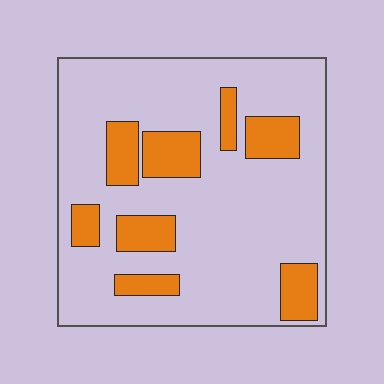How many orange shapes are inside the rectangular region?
8.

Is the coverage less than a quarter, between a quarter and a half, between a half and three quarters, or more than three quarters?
Less than a quarter.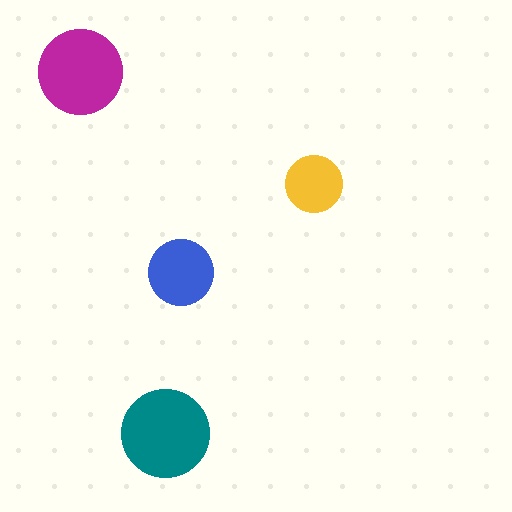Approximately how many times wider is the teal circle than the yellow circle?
About 1.5 times wider.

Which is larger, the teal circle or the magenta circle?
The teal one.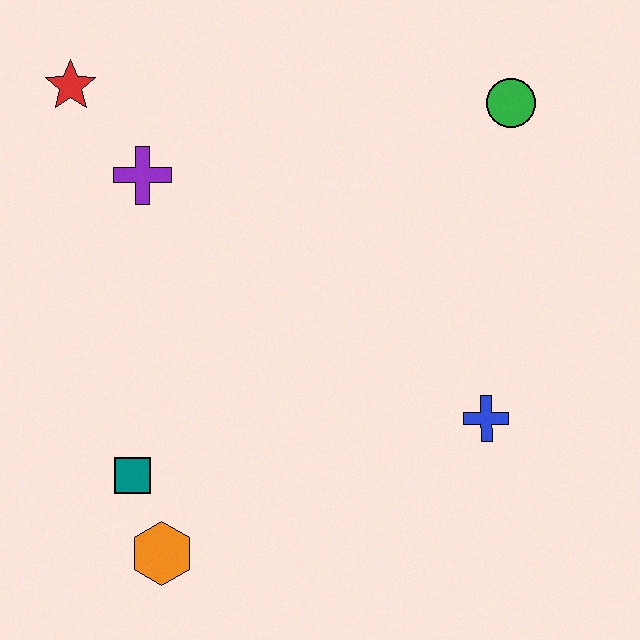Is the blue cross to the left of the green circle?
Yes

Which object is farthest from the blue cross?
The red star is farthest from the blue cross.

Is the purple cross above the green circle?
No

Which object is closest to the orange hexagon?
The teal square is closest to the orange hexagon.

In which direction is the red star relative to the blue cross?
The red star is to the left of the blue cross.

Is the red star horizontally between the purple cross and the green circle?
No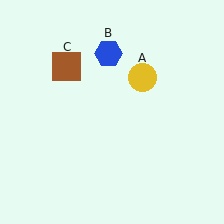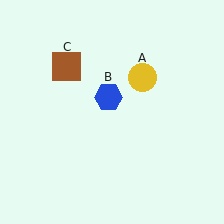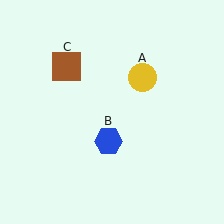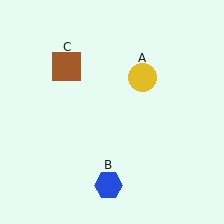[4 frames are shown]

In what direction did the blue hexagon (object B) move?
The blue hexagon (object B) moved down.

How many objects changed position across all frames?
1 object changed position: blue hexagon (object B).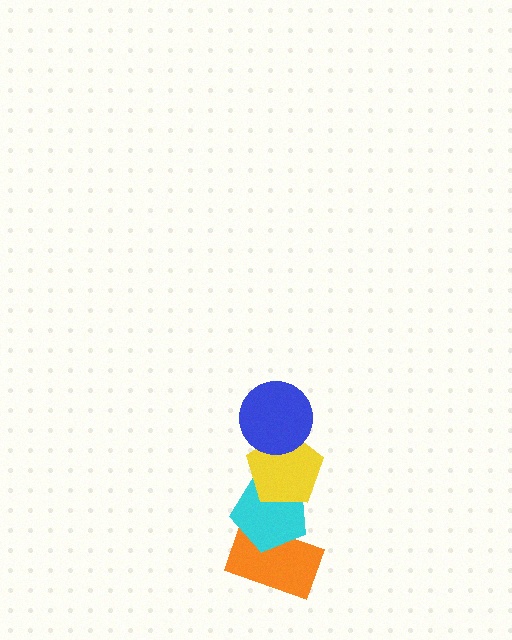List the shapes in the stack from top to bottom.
From top to bottom: the blue circle, the yellow pentagon, the cyan pentagon, the orange rectangle.